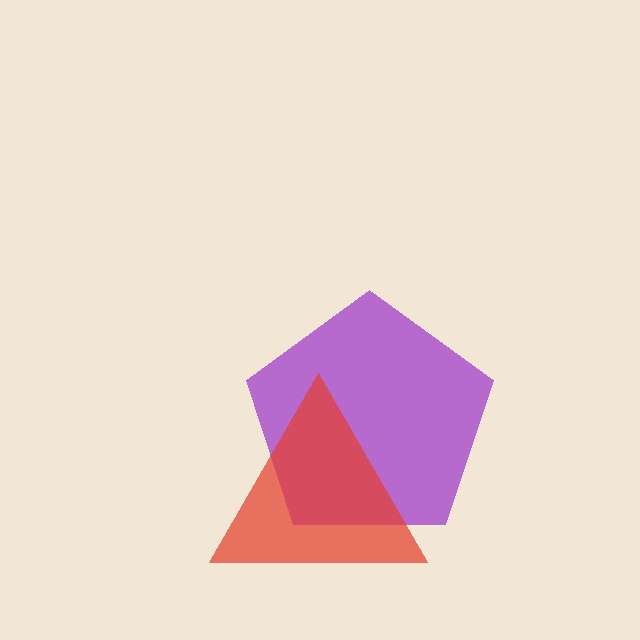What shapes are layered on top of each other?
The layered shapes are: a purple pentagon, a red triangle.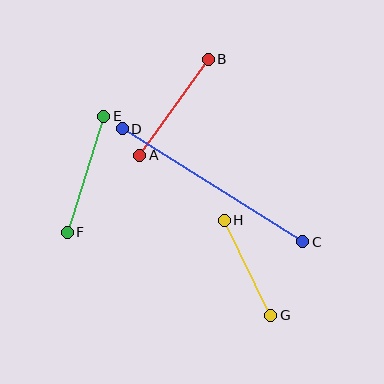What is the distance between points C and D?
The distance is approximately 213 pixels.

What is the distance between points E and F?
The distance is approximately 122 pixels.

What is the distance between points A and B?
The distance is approximately 118 pixels.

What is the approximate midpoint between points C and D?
The midpoint is at approximately (212, 185) pixels.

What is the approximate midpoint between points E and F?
The midpoint is at approximately (85, 174) pixels.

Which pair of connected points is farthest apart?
Points C and D are farthest apart.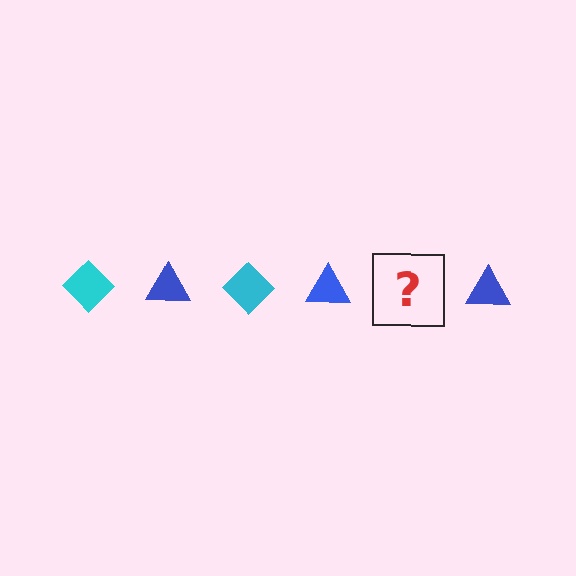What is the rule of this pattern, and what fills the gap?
The rule is that the pattern alternates between cyan diamond and blue triangle. The gap should be filled with a cyan diamond.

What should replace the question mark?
The question mark should be replaced with a cyan diamond.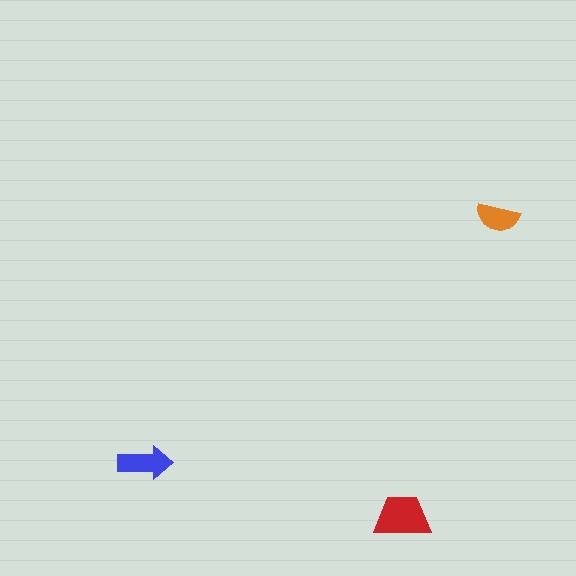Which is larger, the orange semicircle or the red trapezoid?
The red trapezoid.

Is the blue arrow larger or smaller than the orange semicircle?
Larger.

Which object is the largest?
The red trapezoid.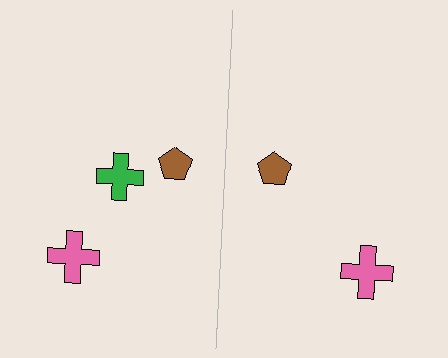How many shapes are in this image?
There are 5 shapes in this image.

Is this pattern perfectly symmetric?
No, the pattern is not perfectly symmetric. A green cross is missing from the right side.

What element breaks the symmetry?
A green cross is missing from the right side.